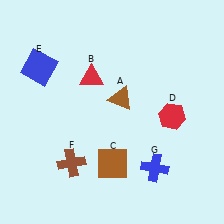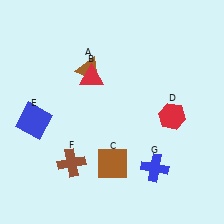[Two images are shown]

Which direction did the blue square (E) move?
The blue square (E) moved down.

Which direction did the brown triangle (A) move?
The brown triangle (A) moved left.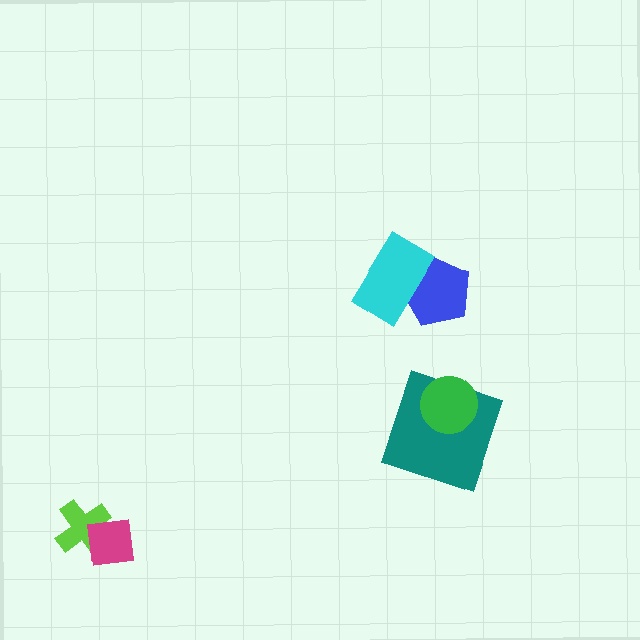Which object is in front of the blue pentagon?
The cyan rectangle is in front of the blue pentagon.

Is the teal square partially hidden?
Yes, it is partially covered by another shape.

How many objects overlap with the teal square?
1 object overlaps with the teal square.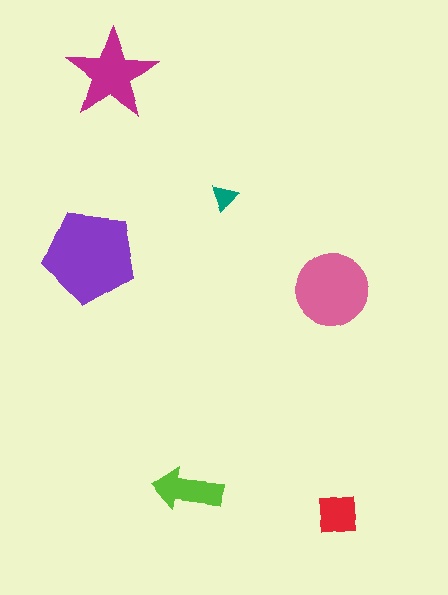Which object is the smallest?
The teal triangle.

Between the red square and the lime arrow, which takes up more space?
The lime arrow.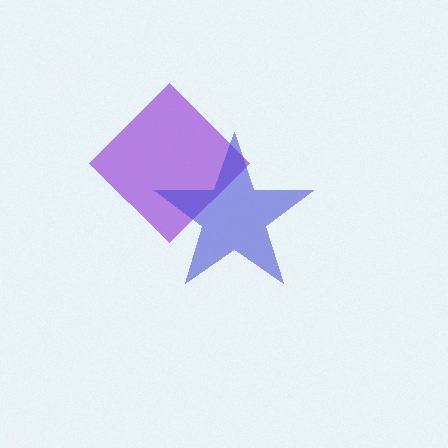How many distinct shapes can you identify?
There are 2 distinct shapes: a purple diamond, a blue star.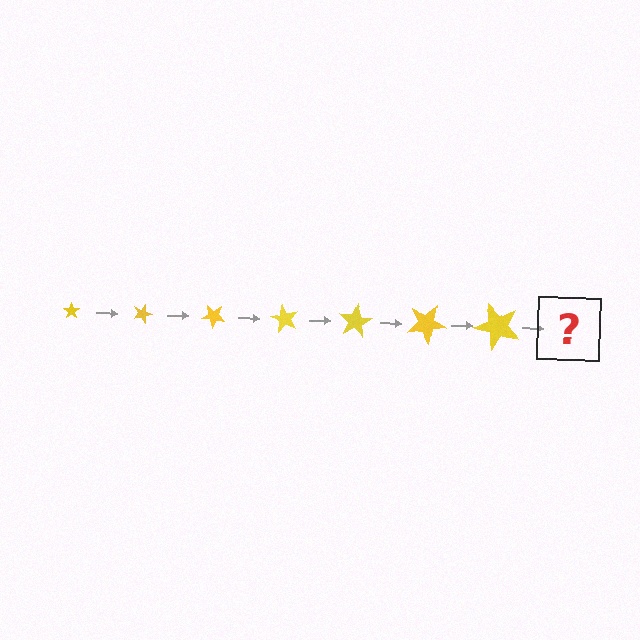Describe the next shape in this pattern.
It should be a star, larger than the previous one and rotated 140 degrees from the start.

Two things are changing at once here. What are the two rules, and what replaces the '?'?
The two rules are that the star grows larger each step and it rotates 20 degrees each step. The '?' should be a star, larger than the previous one and rotated 140 degrees from the start.